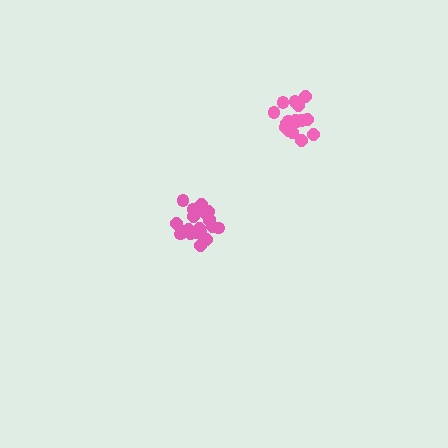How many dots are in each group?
Group 1: 16 dots, Group 2: 20 dots (36 total).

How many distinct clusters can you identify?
There are 2 distinct clusters.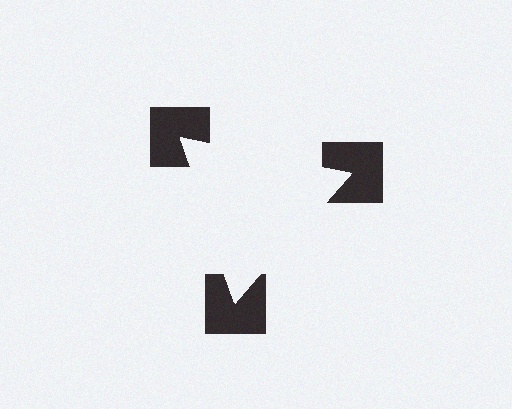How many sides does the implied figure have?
3 sides.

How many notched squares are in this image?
There are 3 — one at each vertex of the illusory triangle.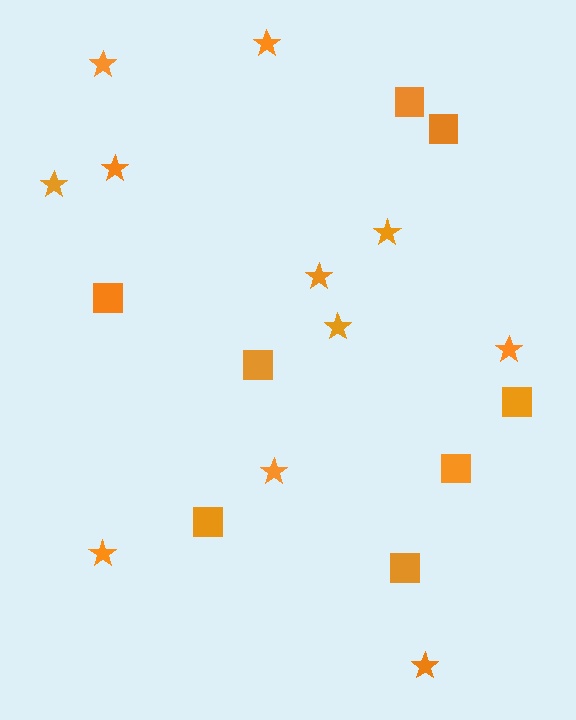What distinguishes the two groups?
There are 2 groups: one group of stars (11) and one group of squares (8).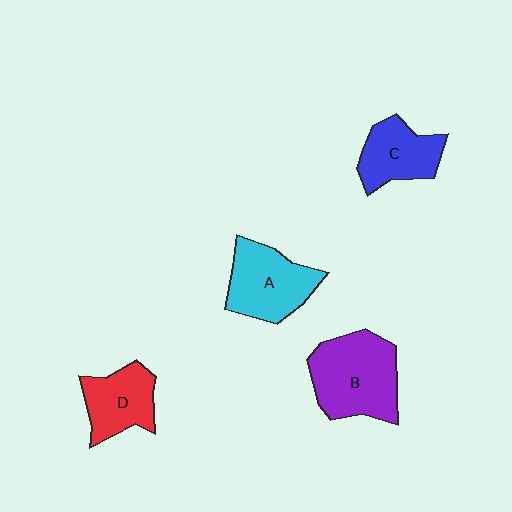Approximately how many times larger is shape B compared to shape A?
Approximately 1.2 times.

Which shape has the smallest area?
Shape D (red).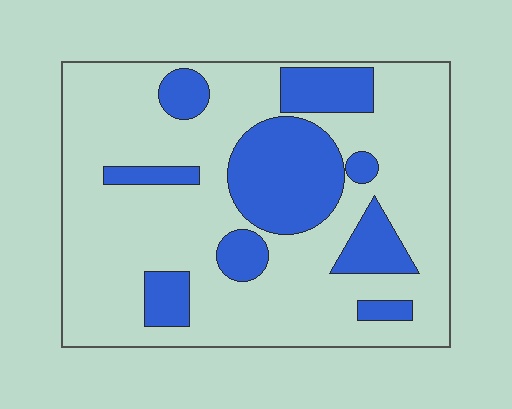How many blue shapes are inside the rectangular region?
9.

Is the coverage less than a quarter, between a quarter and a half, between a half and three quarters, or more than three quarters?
Between a quarter and a half.